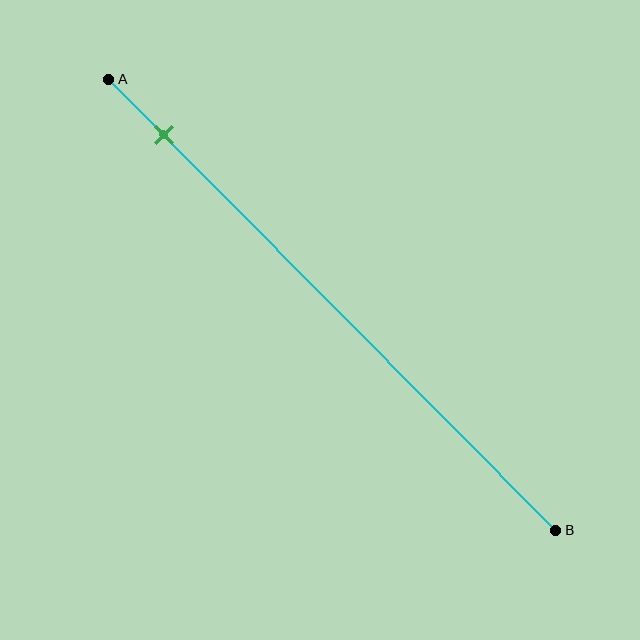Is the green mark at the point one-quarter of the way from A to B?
No, the mark is at about 10% from A, not at the 25% one-quarter point.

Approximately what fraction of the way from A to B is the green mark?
The green mark is approximately 10% of the way from A to B.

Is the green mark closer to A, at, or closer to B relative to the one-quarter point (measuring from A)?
The green mark is closer to point A than the one-quarter point of segment AB.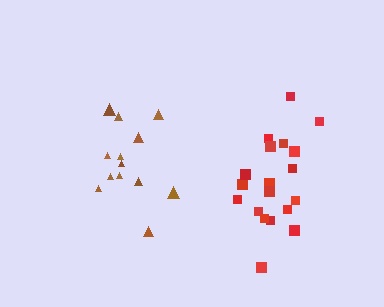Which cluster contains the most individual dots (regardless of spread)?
Red (19).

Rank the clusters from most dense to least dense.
red, brown.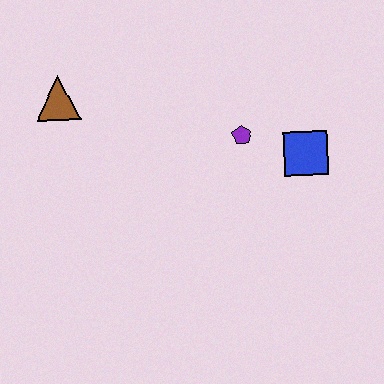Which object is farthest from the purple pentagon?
The brown triangle is farthest from the purple pentagon.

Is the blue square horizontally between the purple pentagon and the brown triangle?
No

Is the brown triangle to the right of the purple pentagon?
No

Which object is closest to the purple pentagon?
The blue square is closest to the purple pentagon.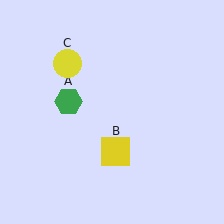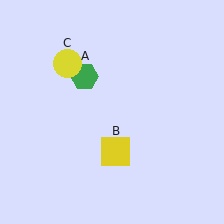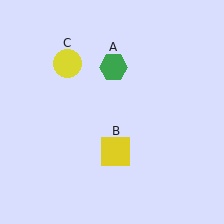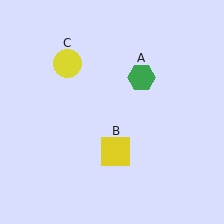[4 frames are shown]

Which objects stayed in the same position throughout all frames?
Yellow square (object B) and yellow circle (object C) remained stationary.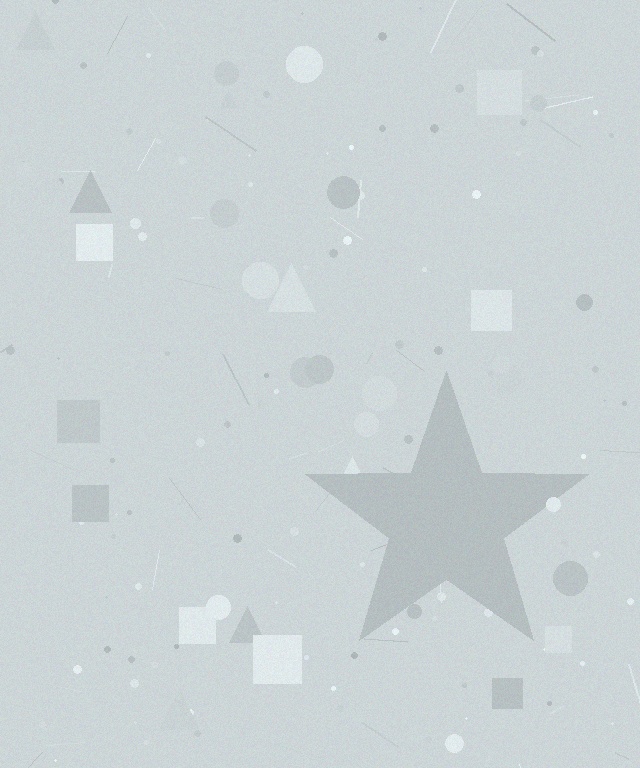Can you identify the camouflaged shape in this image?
The camouflaged shape is a star.